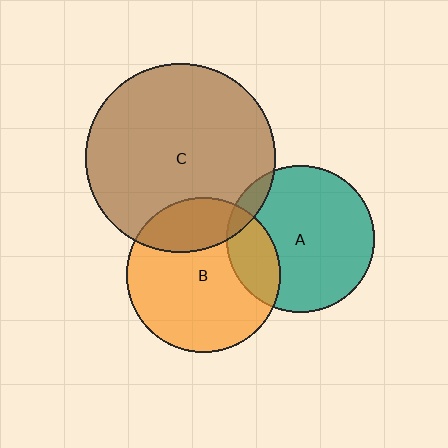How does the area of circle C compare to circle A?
Approximately 1.6 times.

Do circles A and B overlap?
Yes.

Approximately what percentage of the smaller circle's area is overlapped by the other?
Approximately 20%.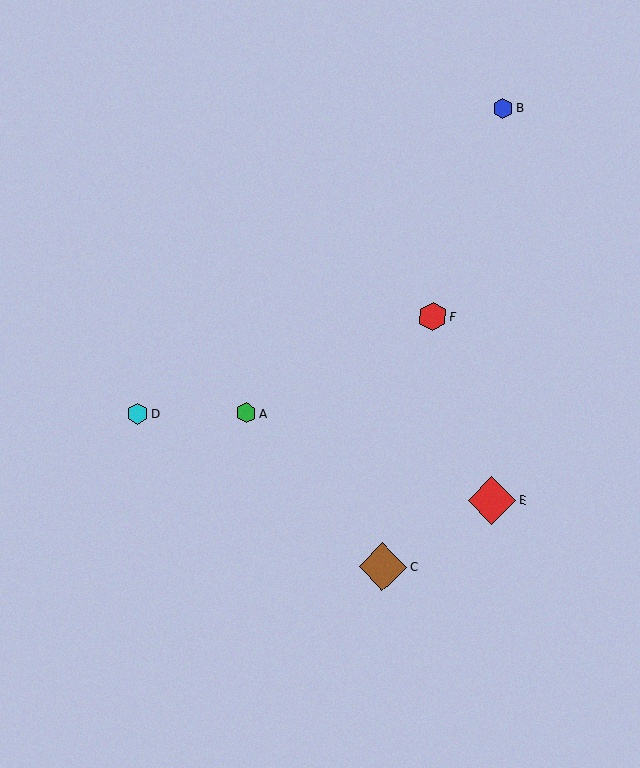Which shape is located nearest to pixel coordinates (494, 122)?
The blue hexagon (labeled B) at (503, 109) is nearest to that location.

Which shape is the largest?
The brown diamond (labeled C) is the largest.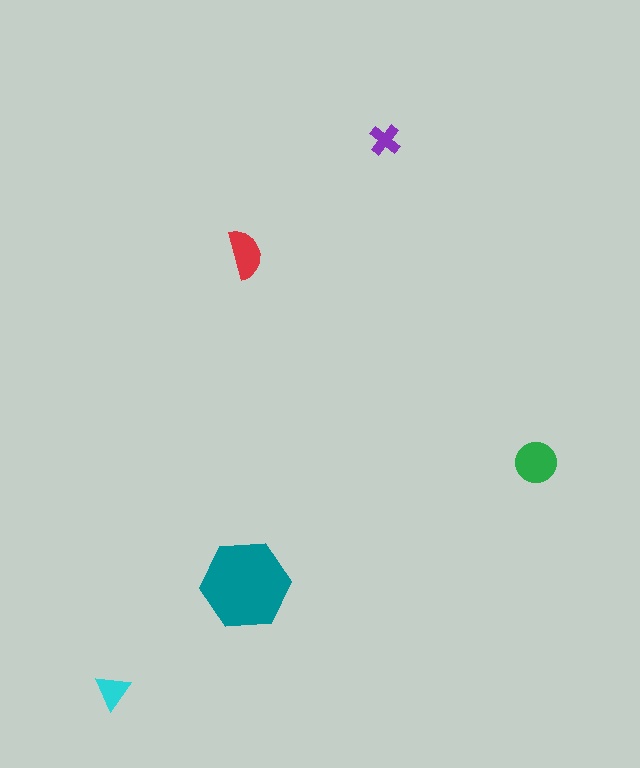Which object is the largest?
The teal hexagon.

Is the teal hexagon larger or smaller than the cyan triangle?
Larger.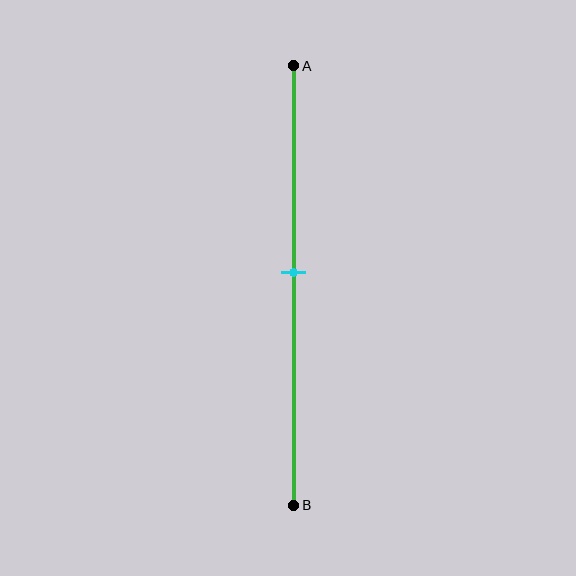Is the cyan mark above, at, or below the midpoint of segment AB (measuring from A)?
The cyan mark is above the midpoint of segment AB.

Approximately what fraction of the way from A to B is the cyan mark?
The cyan mark is approximately 45% of the way from A to B.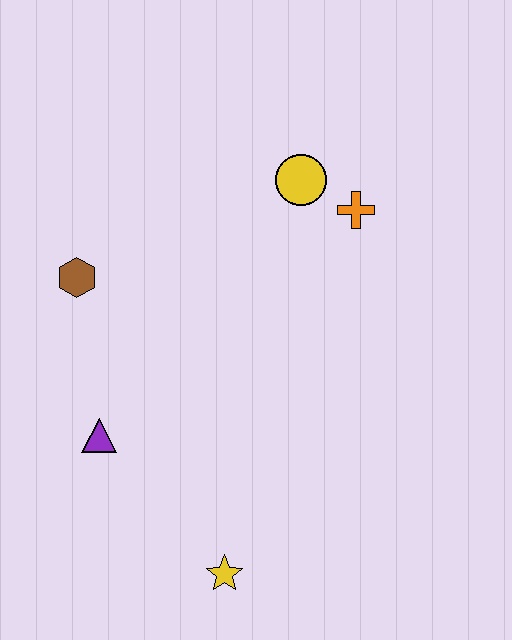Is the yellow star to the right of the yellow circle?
No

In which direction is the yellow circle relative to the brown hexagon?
The yellow circle is to the right of the brown hexagon.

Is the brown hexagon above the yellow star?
Yes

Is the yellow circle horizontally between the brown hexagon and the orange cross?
Yes